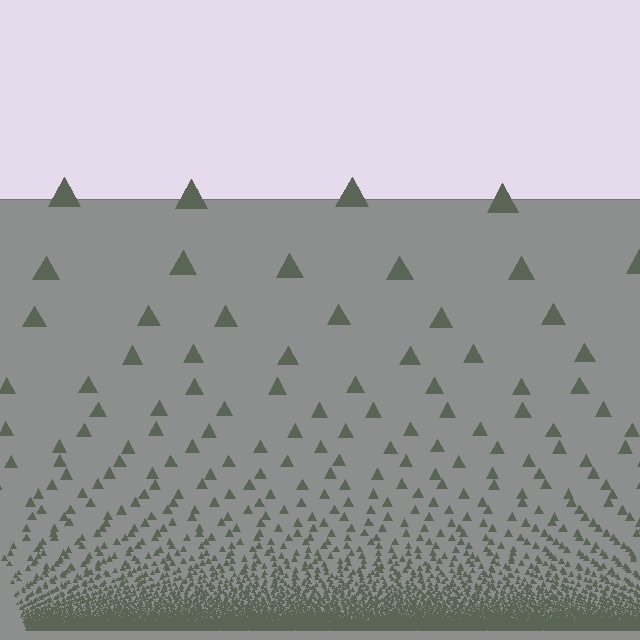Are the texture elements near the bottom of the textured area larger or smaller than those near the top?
Smaller. The gradient is inverted — elements near the bottom are smaller and denser.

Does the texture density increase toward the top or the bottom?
Density increases toward the bottom.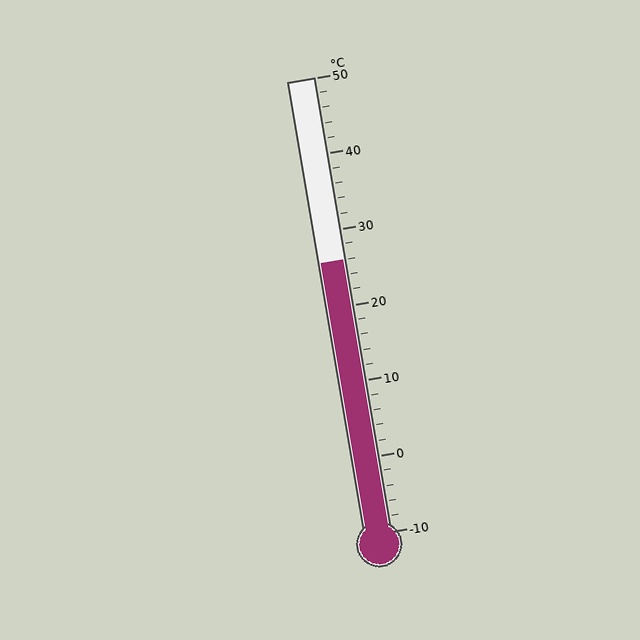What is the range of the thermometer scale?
The thermometer scale ranges from -10°C to 50°C.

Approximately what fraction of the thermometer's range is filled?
The thermometer is filled to approximately 60% of its range.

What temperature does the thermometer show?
The thermometer shows approximately 26°C.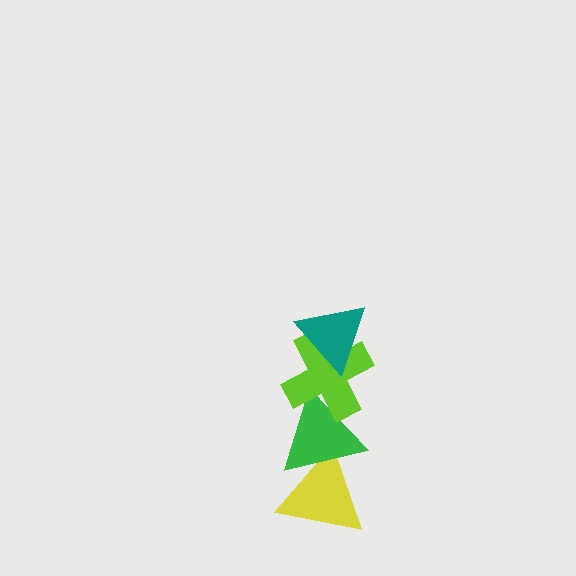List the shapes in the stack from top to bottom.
From top to bottom: the teal triangle, the lime cross, the green triangle, the yellow triangle.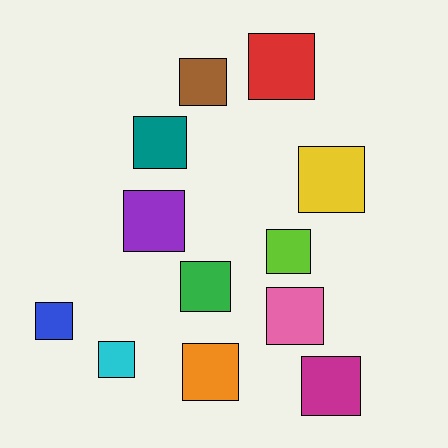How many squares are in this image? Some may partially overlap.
There are 12 squares.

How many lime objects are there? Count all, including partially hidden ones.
There is 1 lime object.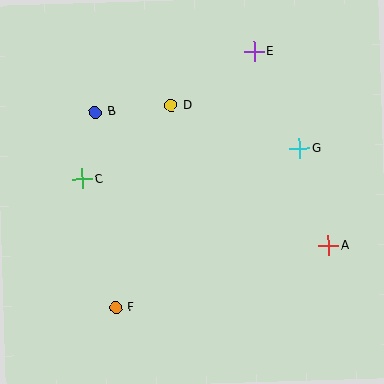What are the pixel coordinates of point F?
Point F is at (116, 308).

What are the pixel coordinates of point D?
Point D is at (171, 105).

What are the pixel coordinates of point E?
Point E is at (254, 51).